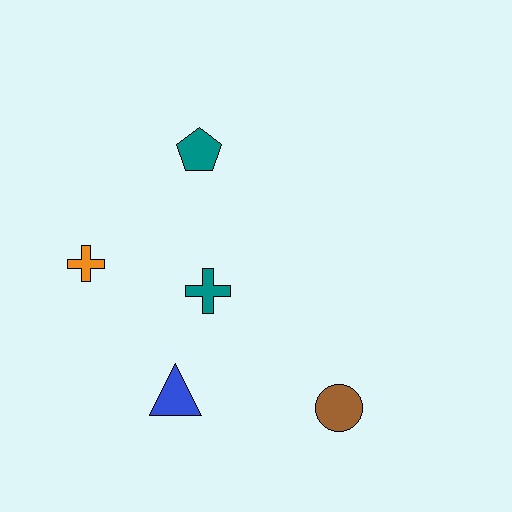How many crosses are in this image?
There are 2 crosses.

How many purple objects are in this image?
There are no purple objects.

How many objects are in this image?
There are 5 objects.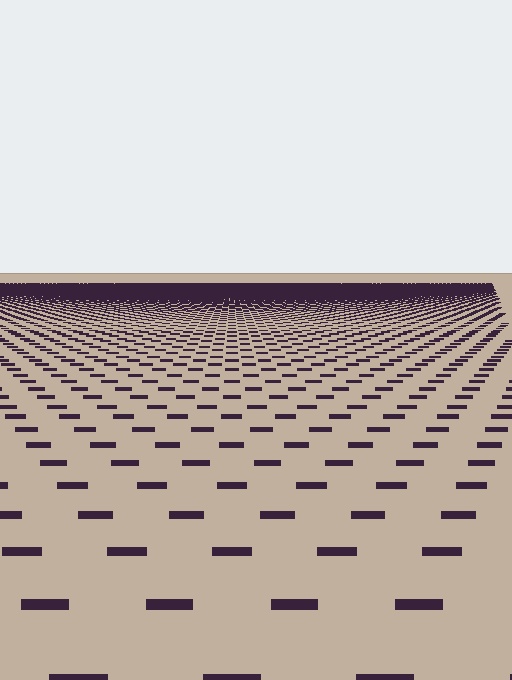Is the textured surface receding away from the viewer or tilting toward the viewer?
The surface is receding away from the viewer. Texture elements get smaller and denser toward the top.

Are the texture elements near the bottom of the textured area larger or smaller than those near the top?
Larger. Near the bottom, elements are closer to the viewer and appear at a bigger on-screen size.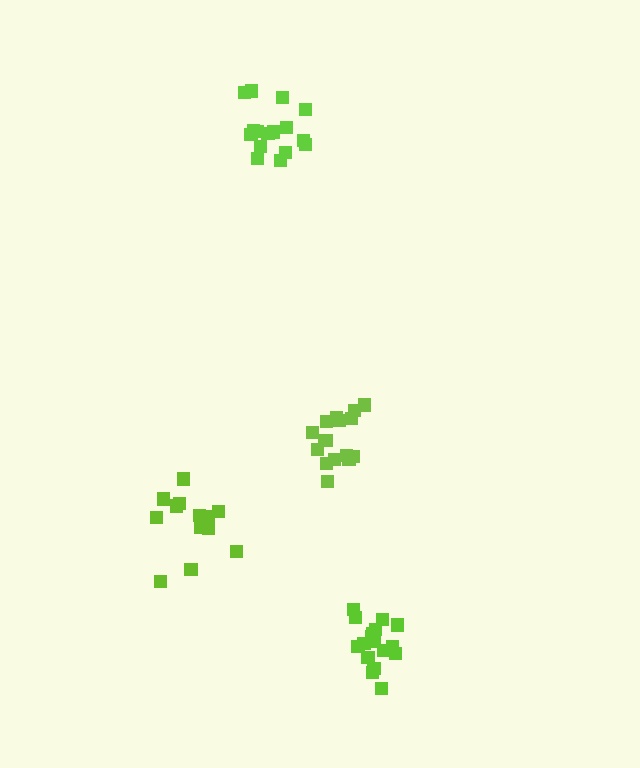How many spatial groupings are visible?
There are 4 spatial groupings.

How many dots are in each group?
Group 1: 17 dots, Group 2: 16 dots, Group 3: 16 dots, Group 4: 14 dots (63 total).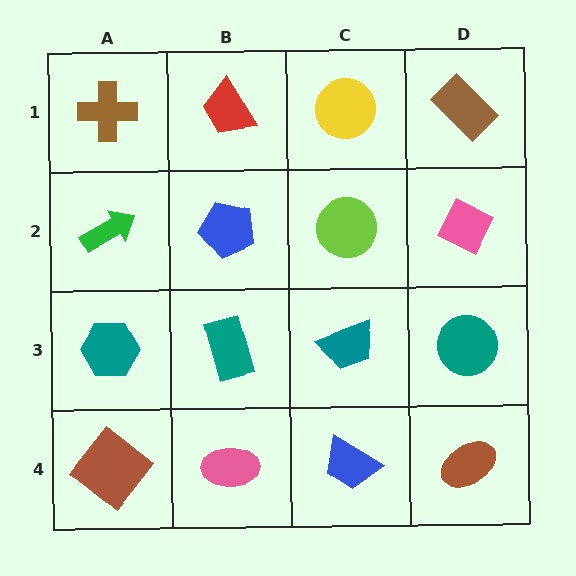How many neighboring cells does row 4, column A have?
2.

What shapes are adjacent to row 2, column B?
A red trapezoid (row 1, column B), a teal rectangle (row 3, column B), a green arrow (row 2, column A), a lime circle (row 2, column C).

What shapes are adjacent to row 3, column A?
A green arrow (row 2, column A), a brown diamond (row 4, column A), a teal rectangle (row 3, column B).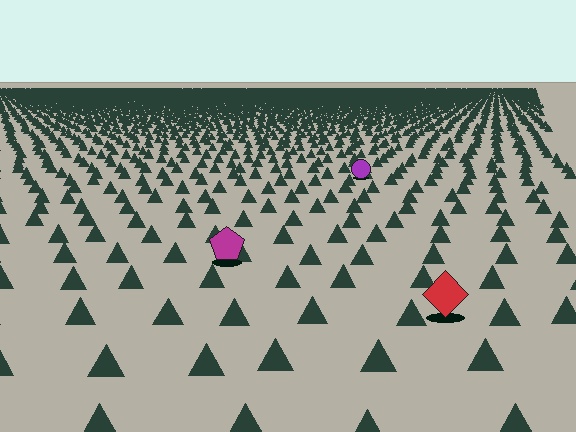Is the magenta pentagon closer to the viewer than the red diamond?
No. The red diamond is closer — you can tell from the texture gradient: the ground texture is coarser near it.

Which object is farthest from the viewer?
The purple circle is farthest from the viewer. It appears smaller and the ground texture around it is denser.